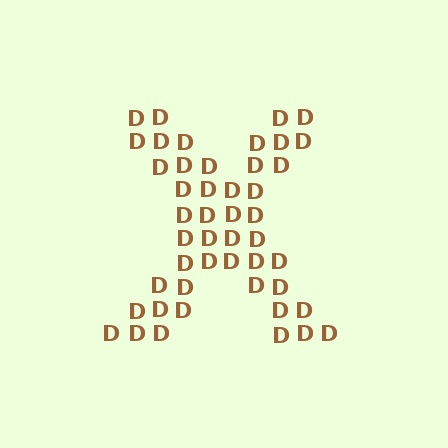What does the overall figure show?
The overall figure shows the letter X.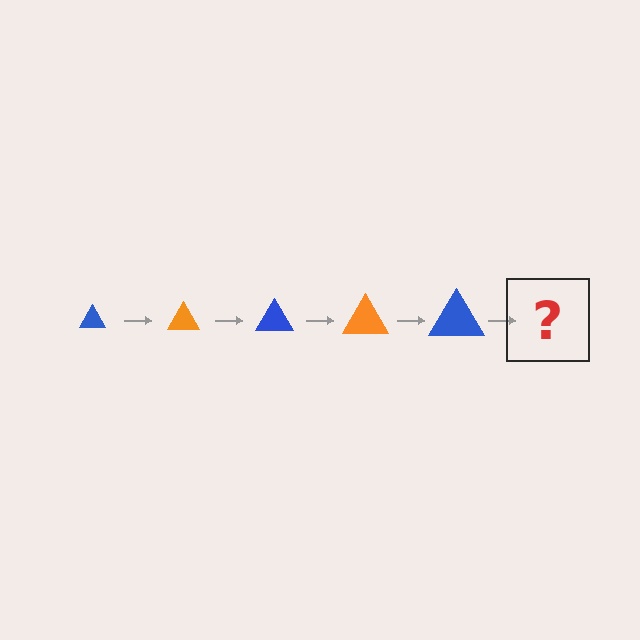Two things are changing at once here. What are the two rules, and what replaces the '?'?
The two rules are that the triangle grows larger each step and the color cycles through blue and orange. The '?' should be an orange triangle, larger than the previous one.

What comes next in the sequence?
The next element should be an orange triangle, larger than the previous one.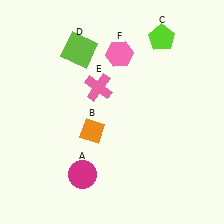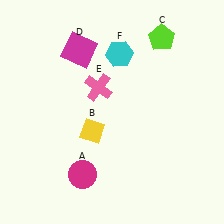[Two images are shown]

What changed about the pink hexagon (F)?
In Image 1, F is pink. In Image 2, it changed to cyan.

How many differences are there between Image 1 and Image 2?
There are 3 differences between the two images.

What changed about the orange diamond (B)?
In Image 1, B is orange. In Image 2, it changed to yellow.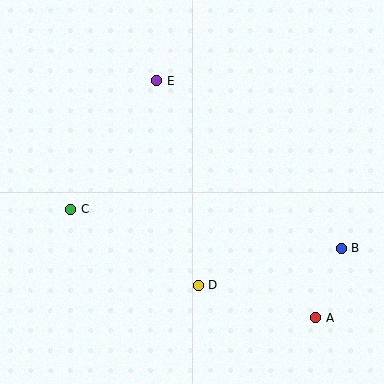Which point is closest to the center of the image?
Point D at (198, 285) is closest to the center.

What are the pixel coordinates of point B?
Point B is at (341, 248).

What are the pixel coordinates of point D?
Point D is at (198, 285).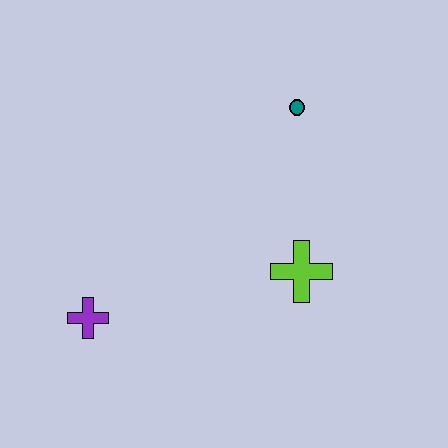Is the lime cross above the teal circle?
No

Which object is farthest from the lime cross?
The purple cross is farthest from the lime cross.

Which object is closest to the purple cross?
The lime cross is closest to the purple cross.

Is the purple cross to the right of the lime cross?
No